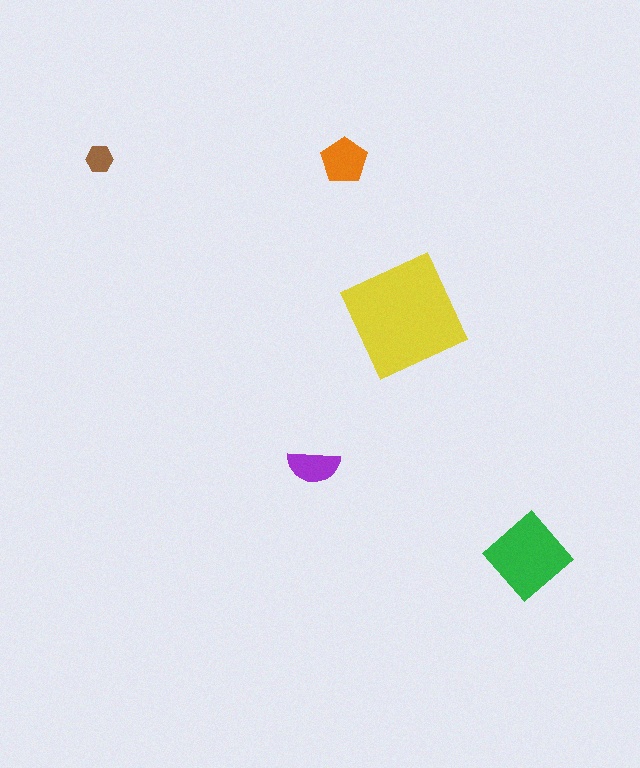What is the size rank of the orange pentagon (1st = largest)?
3rd.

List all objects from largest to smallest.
The yellow square, the green diamond, the orange pentagon, the purple semicircle, the brown hexagon.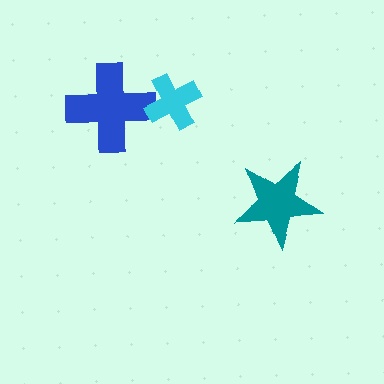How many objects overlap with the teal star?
0 objects overlap with the teal star.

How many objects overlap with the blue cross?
1 object overlaps with the blue cross.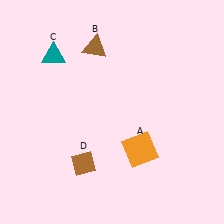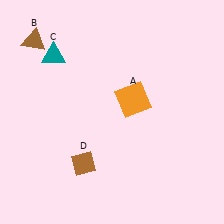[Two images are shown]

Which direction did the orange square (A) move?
The orange square (A) moved up.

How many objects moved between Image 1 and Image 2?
2 objects moved between the two images.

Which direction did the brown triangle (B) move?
The brown triangle (B) moved left.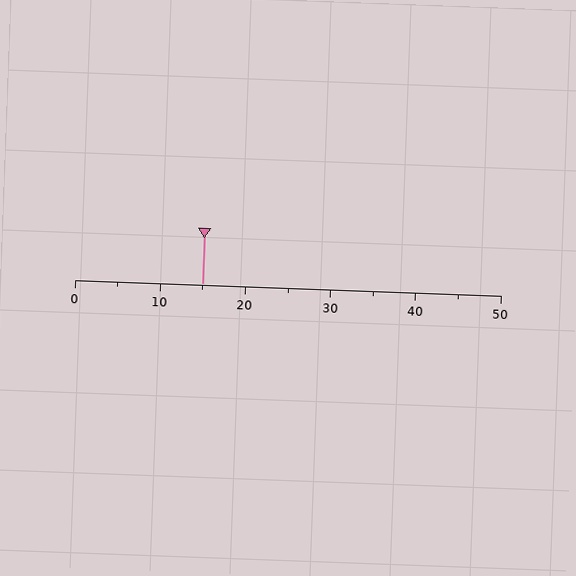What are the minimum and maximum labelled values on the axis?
The axis runs from 0 to 50.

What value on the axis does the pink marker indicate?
The marker indicates approximately 15.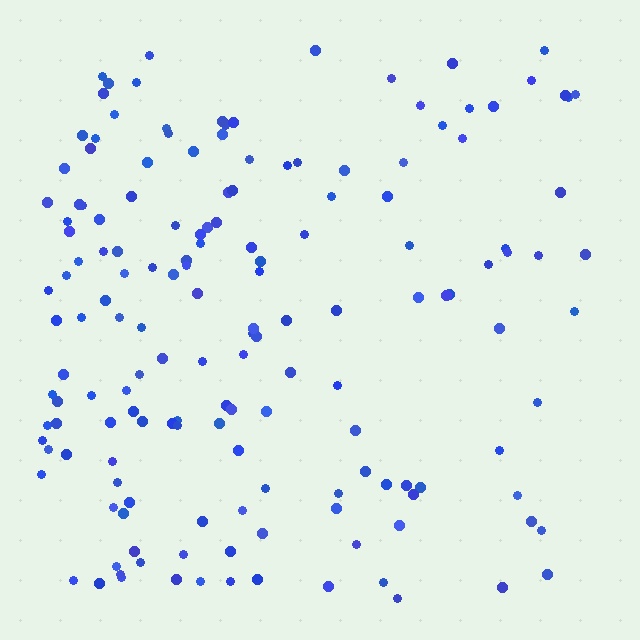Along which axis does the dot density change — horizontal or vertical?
Horizontal.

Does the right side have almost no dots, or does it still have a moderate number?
Still a moderate number, just noticeably fewer than the left.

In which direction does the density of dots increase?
From right to left, with the left side densest.